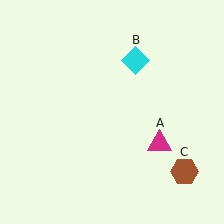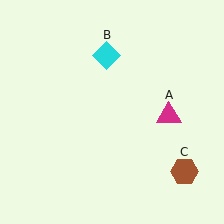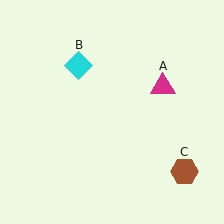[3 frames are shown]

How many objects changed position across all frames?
2 objects changed position: magenta triangle (object A), cyan diamond (object B).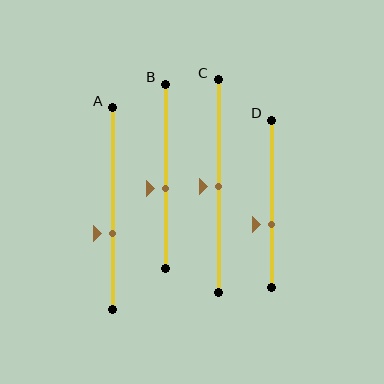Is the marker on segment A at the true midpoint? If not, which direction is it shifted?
No, the marker on segment A is shifted downward by about 12% of the segment length.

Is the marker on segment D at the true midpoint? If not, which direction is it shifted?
No, the marker on segment D is shifted downward by about 12% of the segment length.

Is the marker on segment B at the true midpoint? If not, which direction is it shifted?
No, the marker on segment B is shifted downward by about 7% of the segment length.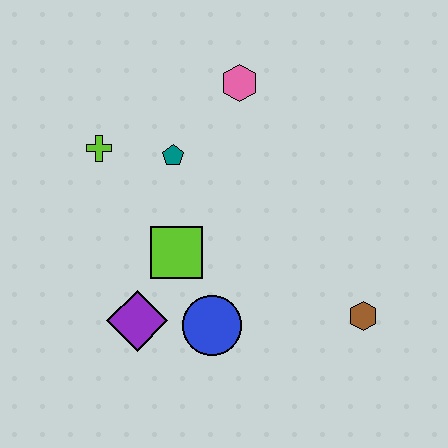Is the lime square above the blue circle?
Yes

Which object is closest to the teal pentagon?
The lime cross is closest to the teal pentagon.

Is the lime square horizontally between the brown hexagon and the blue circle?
No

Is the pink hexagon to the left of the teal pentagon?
No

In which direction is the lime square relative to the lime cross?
The lime square is below the lime cross.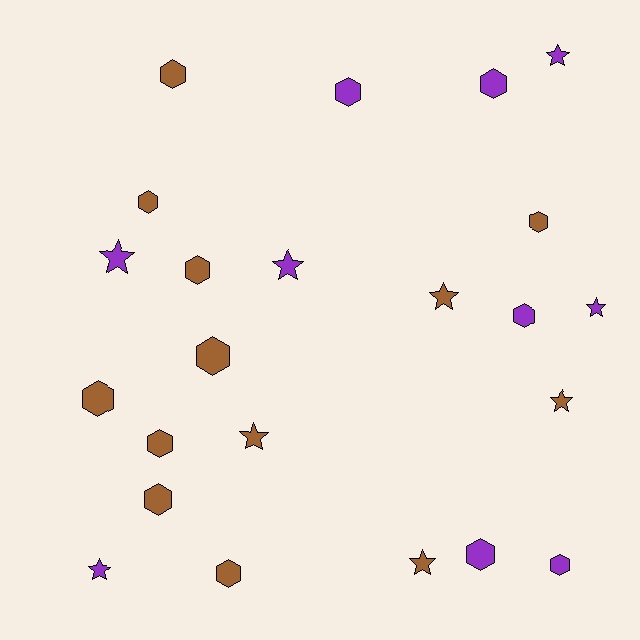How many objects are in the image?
There are 23 objects.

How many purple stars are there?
There are 5 purple stars.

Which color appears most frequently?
Brown, with 13 objects.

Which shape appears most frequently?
Hexagon, with 14 objects.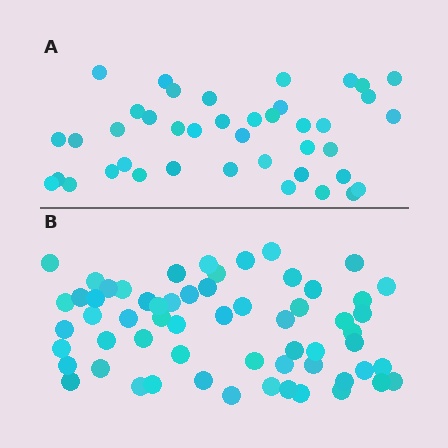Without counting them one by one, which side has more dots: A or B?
Region B (the bottom region) has more dots.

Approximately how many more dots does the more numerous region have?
Region B has approximately 20 more dots than region A.